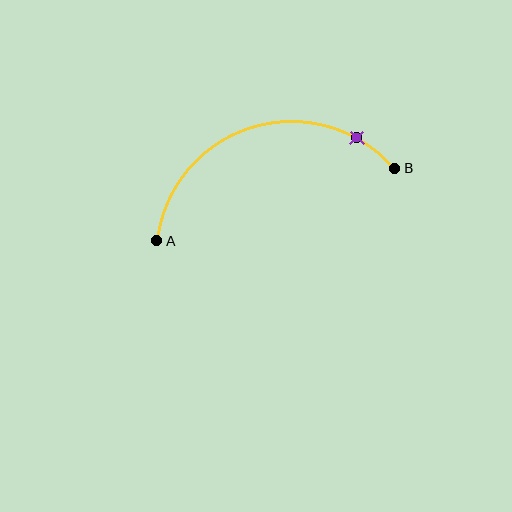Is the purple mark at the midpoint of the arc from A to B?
No. The purple mark lies on the arc but is closer to endpoint B. The arc midpoint would be at the point on the curve equidistant along the arc from both A and B.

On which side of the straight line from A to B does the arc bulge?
The arc bulges above the straight line connecting A and B.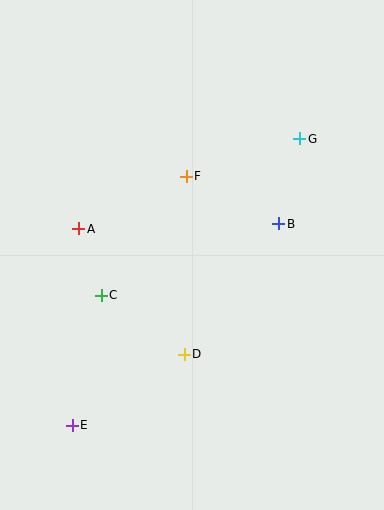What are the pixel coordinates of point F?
Point F is at (186, 176).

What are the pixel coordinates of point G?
Point G is at (300, 139).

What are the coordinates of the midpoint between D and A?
The midpoint between D and A is at (131, 292).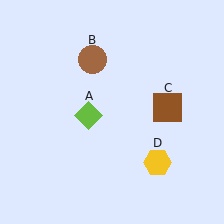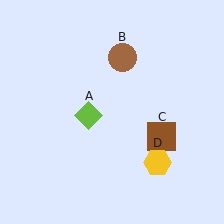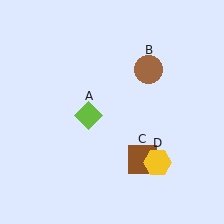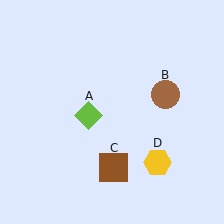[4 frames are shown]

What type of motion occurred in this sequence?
The brown circle (object B), brown square (object C) rotated clockwise around the center of the scene.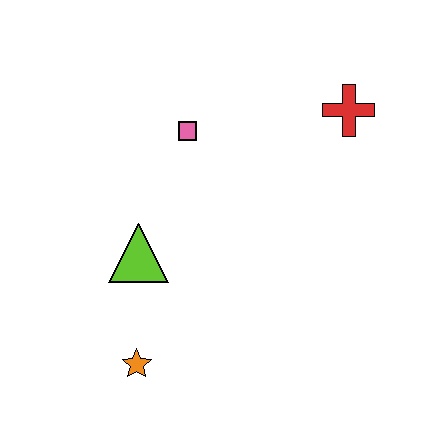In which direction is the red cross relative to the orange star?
The red cross is above the orange star.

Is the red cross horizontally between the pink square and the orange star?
No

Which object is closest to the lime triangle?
The orange star is closest to the lime triangle.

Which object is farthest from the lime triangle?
The red cross is farthest from the lime triangle.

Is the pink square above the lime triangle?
Yes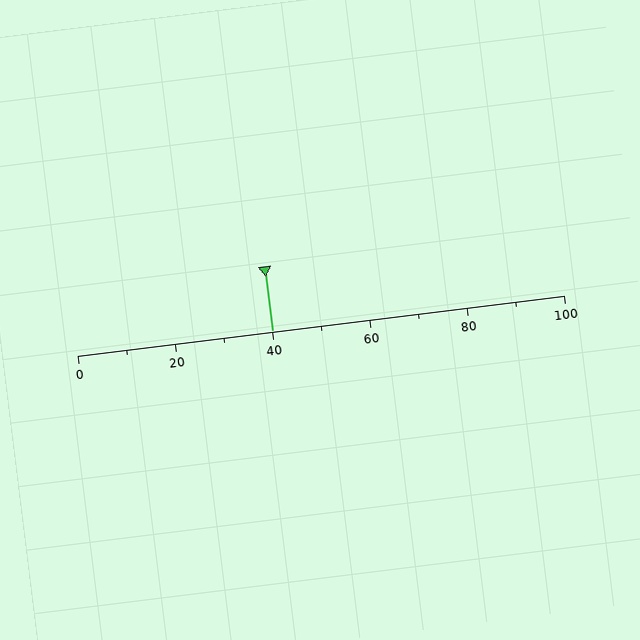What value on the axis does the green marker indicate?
The marker indicates approximately 40.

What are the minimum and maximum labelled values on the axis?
The axis runs from 0 to 100.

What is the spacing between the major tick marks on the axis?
The major ticks are spaced 20 apart.